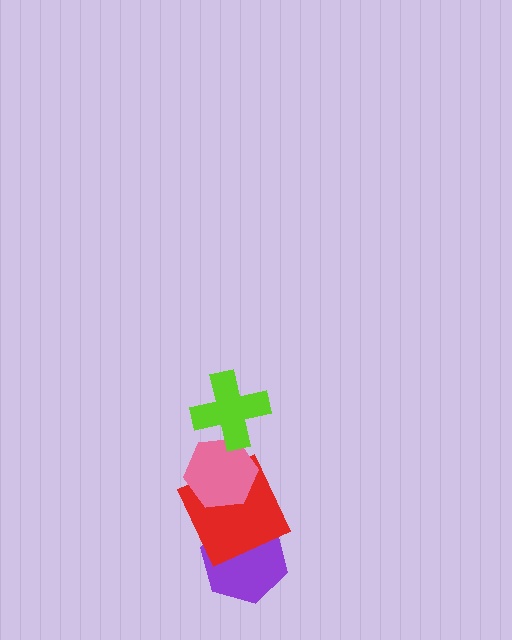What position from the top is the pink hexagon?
The pink hexagon is 2nd from the top.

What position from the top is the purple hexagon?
The purple hexagon is 4th from the top.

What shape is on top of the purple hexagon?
The red square is on top of the purple hexagon.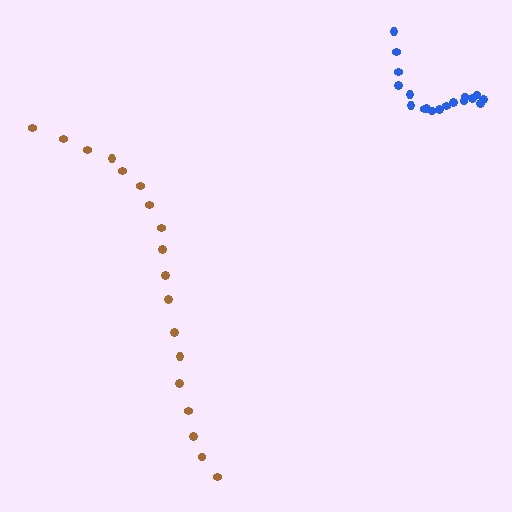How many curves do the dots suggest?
There are 2 distinct paths.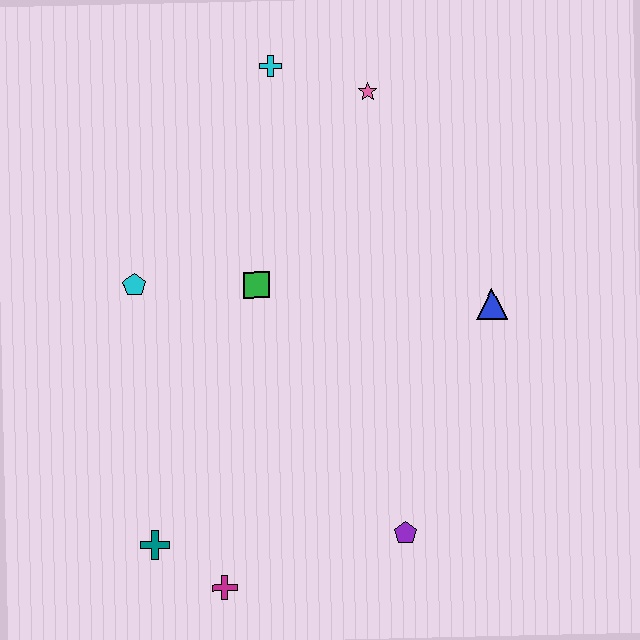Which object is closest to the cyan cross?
The pink star is closest to the cyan cross.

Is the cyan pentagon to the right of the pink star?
No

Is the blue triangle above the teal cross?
Yes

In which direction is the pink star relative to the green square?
The pink star is above the green square.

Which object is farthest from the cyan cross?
The magenta cross is farthest from the cyan cross.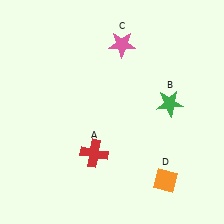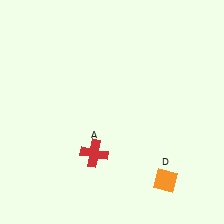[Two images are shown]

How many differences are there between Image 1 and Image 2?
There are 2 differences between the two images.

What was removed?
The pink star (C), the green star (B) were removed in Image 2.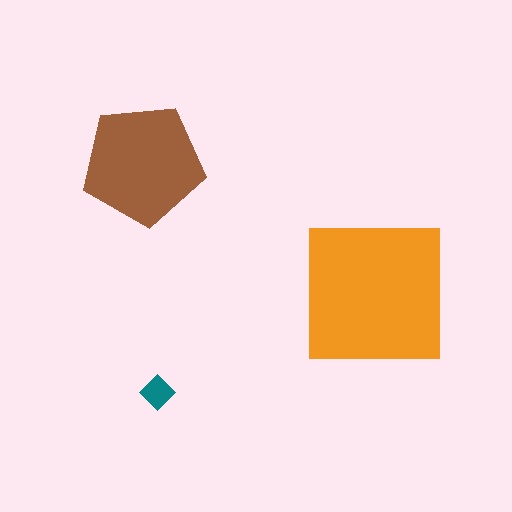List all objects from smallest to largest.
The teal diamond, the brown pentagon, the orange square.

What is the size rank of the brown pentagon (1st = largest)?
2nd.